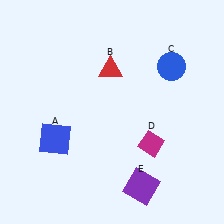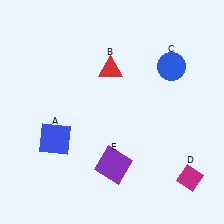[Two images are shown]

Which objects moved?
The objects that moved are: the magenta diamond (D), the purple square (E).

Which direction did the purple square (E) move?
The purple square (E) moved left.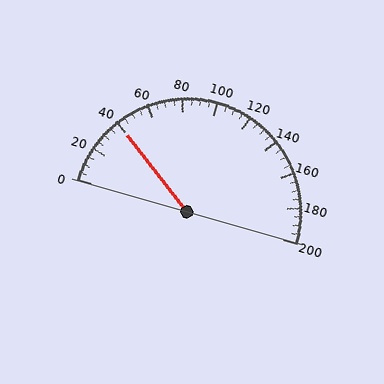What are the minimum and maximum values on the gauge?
The gauge ranges from 0 to 200.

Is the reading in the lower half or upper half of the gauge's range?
The reading is in the lower half of the range (0 to 200).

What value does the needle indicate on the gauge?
The needle indicates approximately 40.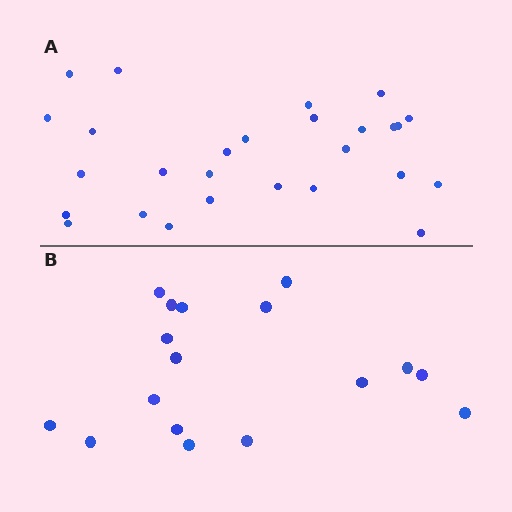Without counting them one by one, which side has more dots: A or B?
Region A (the top region) has more dots.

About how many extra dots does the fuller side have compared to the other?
Region A has roughly 10 or so more dots than region B.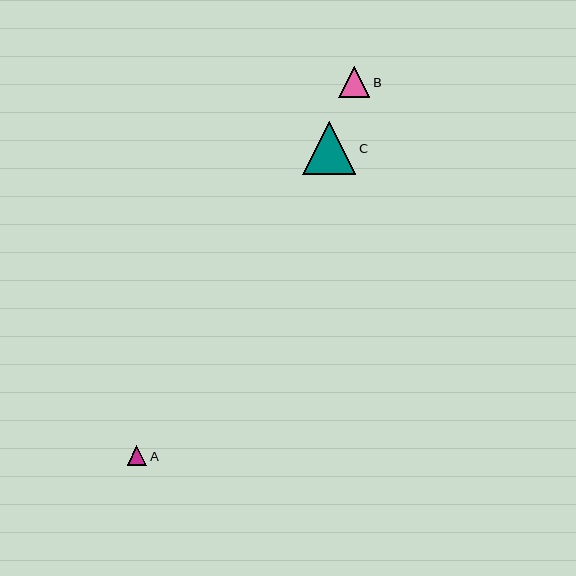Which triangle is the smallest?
Triangle A is the smallest with a size of approximately 20 pixels.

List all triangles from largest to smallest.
From largest to smallest: C, B, A.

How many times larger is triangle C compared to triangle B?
Triangle C is approximately 1.7 times the size of triangle B.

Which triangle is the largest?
Triangle C is the largest with a size of approximately 53 pixels.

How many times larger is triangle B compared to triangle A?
Triangle B is approximately 1.6 times the size of triangle A.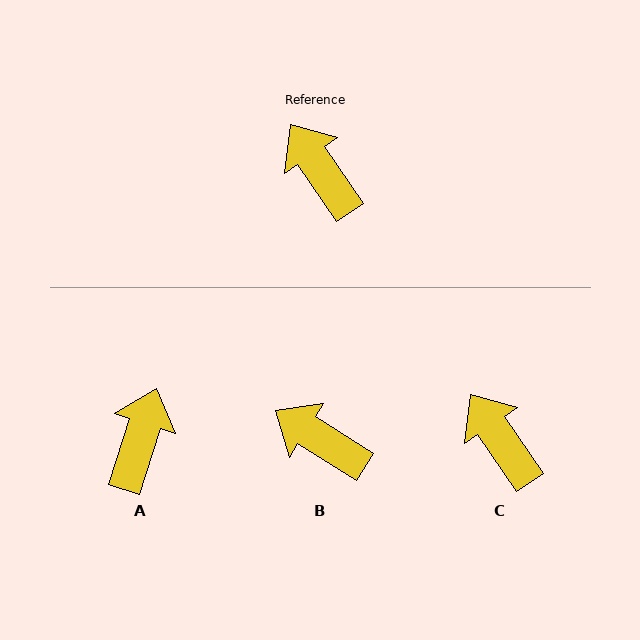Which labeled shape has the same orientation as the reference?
C.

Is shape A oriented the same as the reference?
No, it is off by about 52 degrees.